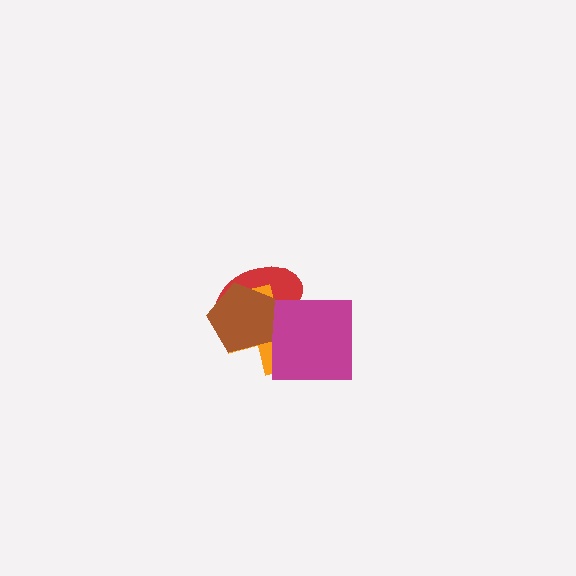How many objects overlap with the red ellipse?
3 objects overlap with the red ellipse.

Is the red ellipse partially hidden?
Yes, it is partially covered by another shape.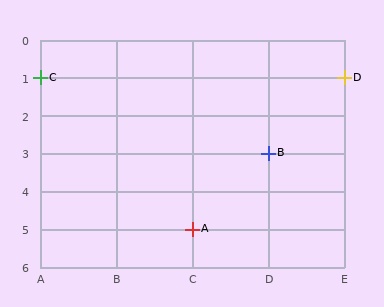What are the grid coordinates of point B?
Point B is at grid coordinates (D, 3).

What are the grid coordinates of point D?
Point D is at grid coordinates (E, 1).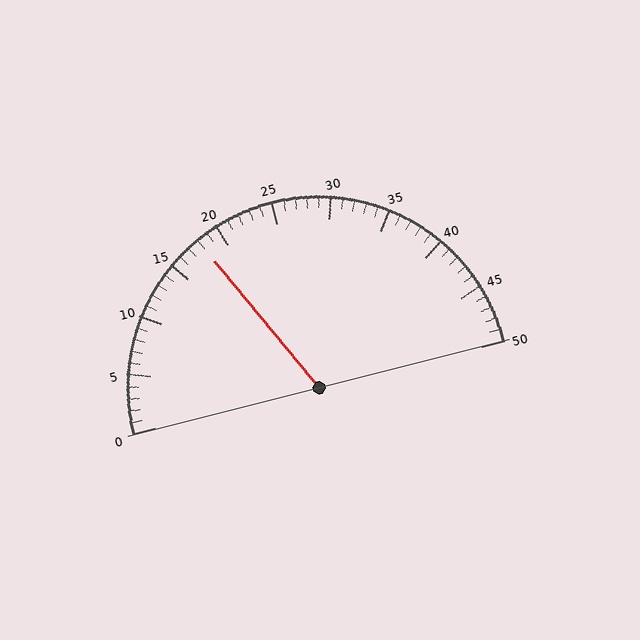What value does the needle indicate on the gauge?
The needle indicates approximately 18.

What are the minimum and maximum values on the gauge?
The gauge ranges from 0 to 50.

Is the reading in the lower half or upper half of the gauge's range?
The reading is in the lower half of the range (0 to 50).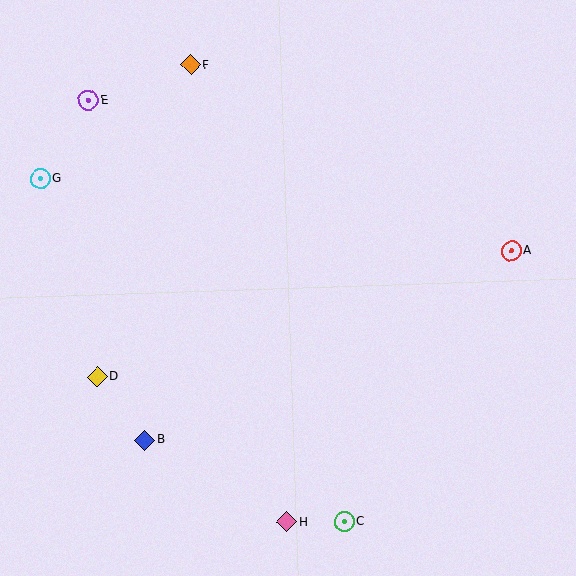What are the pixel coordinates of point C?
Point C is at (344, 521).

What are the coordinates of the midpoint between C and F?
The midpoint between C and F is at (267, 293).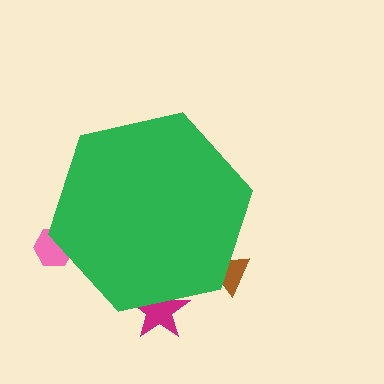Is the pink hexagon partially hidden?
Yes, the pink hexagon is partially hidden behind the green hexagon.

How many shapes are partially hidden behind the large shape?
3 shapes are partially hidden.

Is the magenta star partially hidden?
Yes, the magenta star is partially hidden behind the green hexagon.